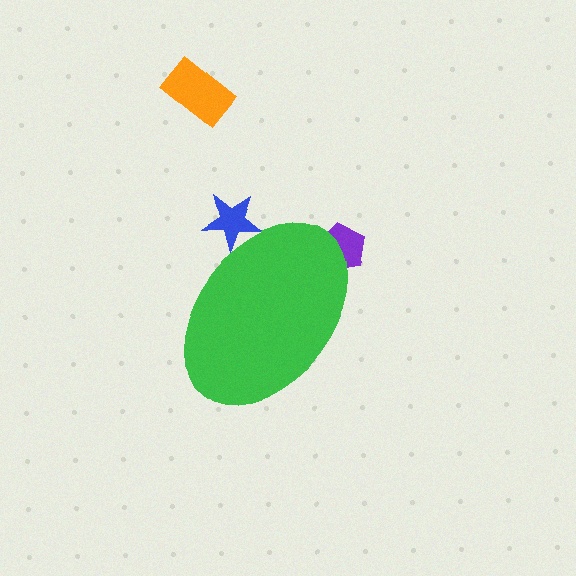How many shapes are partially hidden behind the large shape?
2 shapes are partially hidden.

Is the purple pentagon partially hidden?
Yes, the purple pentagon is partially hidden behind the green ellipse.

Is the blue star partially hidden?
Yes, the blue star is partially hidden behind the green ellipse.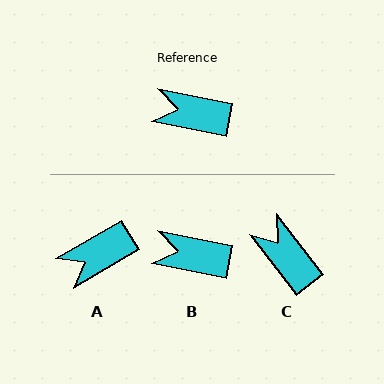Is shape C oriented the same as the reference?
No, it is off by about 41 degrees.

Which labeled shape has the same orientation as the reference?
B.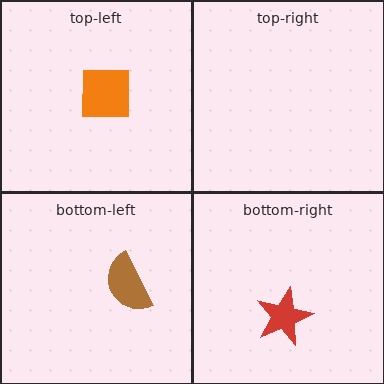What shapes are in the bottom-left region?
The brown semicircle.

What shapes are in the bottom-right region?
The red star.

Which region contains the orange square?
The top-left region.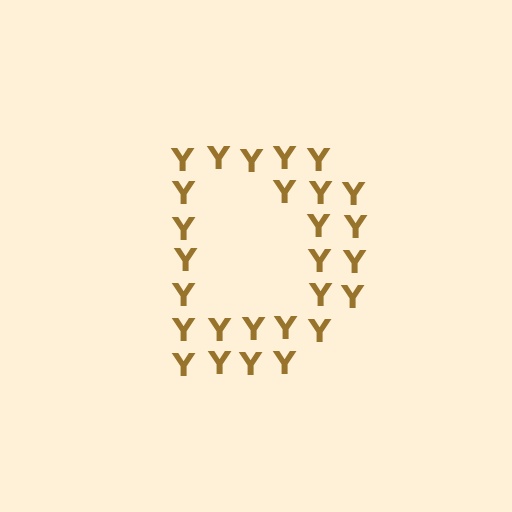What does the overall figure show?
The overall figure shows the letter D.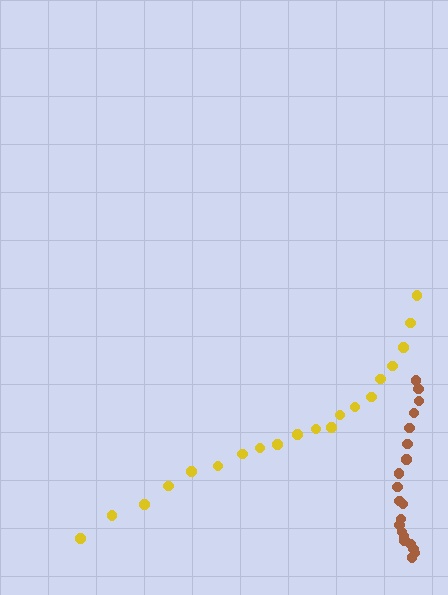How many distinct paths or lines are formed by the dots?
There are 2 distinct paths.